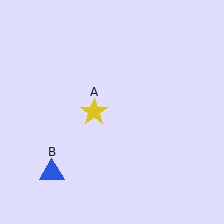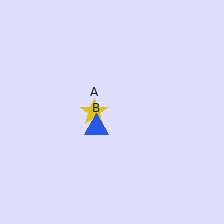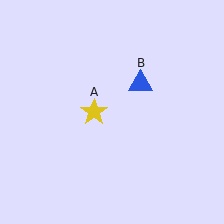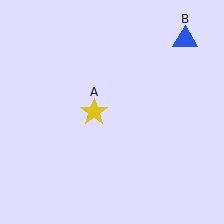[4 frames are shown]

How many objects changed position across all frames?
1 object changed position: blue triangle (object B).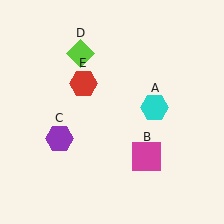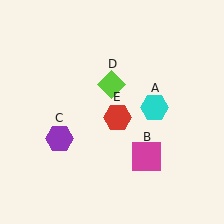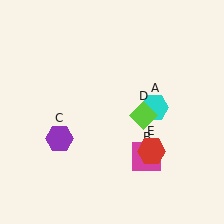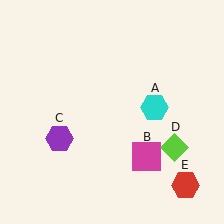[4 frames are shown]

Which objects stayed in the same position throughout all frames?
Cyan hexagon (object A) and magenta square (object B) and purple hexagon (object C) remained stationary.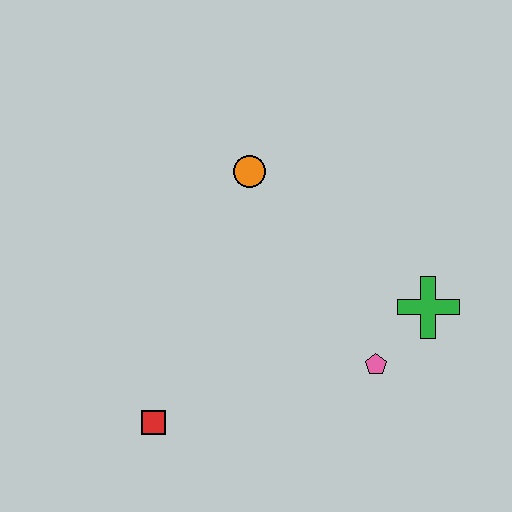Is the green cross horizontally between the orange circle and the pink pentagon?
No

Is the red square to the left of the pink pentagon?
Yes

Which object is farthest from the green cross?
The red square is farthest from the green cross.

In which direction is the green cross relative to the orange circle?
The green cross is to the right of the orange circle.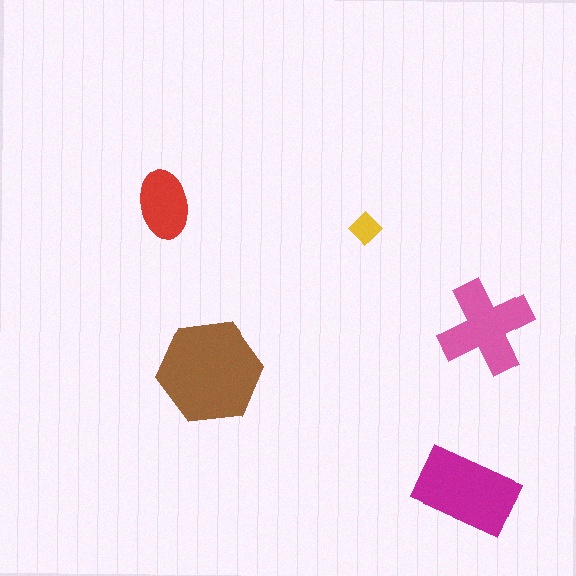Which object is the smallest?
The yellow diamond.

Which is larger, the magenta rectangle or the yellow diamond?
The magenta rectangle.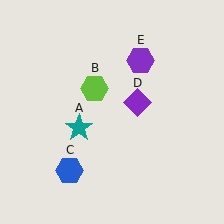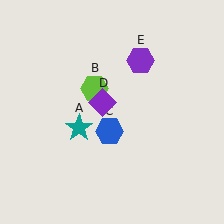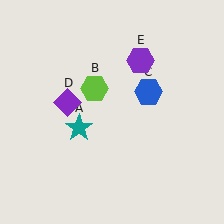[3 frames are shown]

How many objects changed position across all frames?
2 objects changed position: blue hexagon (object C), purple diamond (object D).